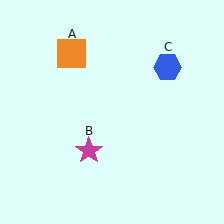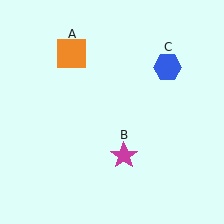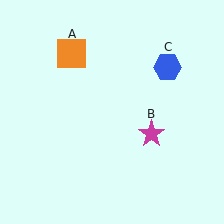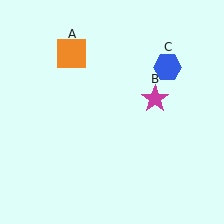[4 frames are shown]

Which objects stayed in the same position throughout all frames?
Orange square (object A) and blue hexagon (object C) remained stationary.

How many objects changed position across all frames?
1 object changed position: magenta star (object B).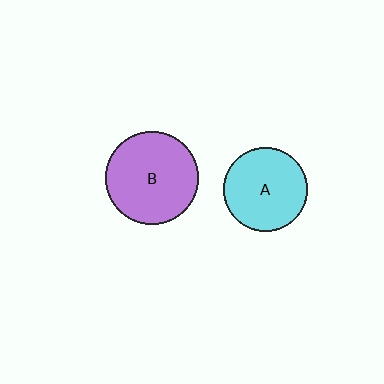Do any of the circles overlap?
No, none of the circles overlap.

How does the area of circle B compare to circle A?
Approximately 1.2 times.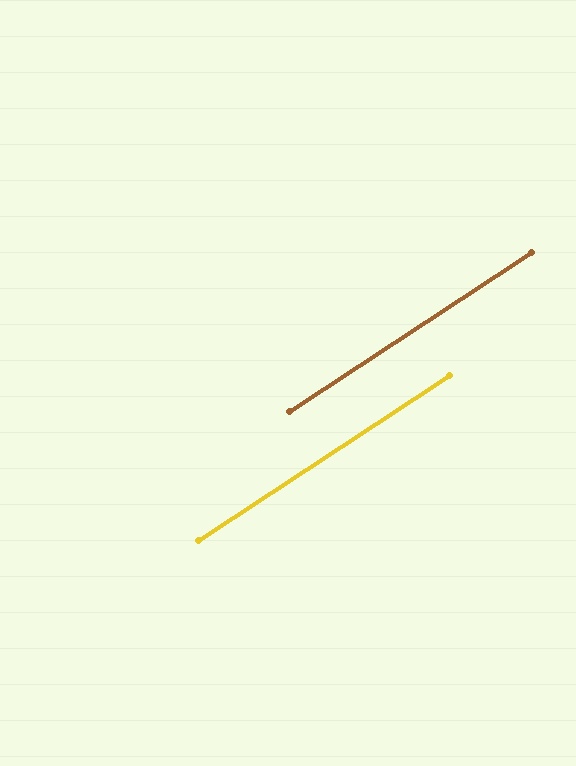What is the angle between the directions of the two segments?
Approximately 0 degrees.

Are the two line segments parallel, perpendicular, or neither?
Parallel — their directions differ by only 0.0°.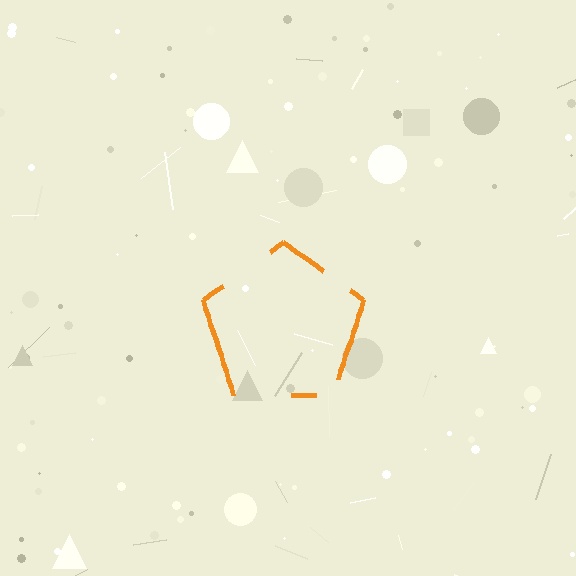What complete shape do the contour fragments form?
The contour fragments form a pentagon.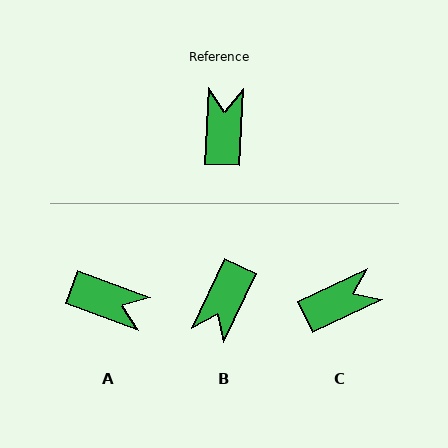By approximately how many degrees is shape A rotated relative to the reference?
Approximately 107 degrees clockwise.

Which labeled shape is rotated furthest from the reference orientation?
B, about 158 degrees away.